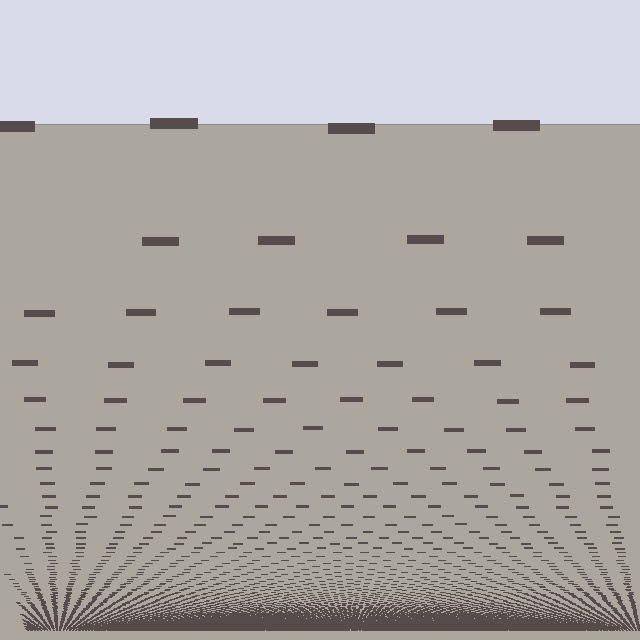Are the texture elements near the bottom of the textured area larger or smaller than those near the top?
Smaller. The gradient is inverted — elements near the bottom are smaller and denser.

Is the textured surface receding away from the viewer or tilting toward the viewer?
The surface appears to tilt toward the viewer. Texture elements get larger and sparser toward the top.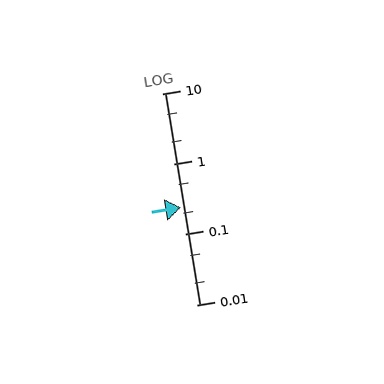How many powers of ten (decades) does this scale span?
The scale spans 3 decades, from 0.01 to 10.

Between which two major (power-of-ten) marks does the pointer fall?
The pointer is between 0.1 and 1.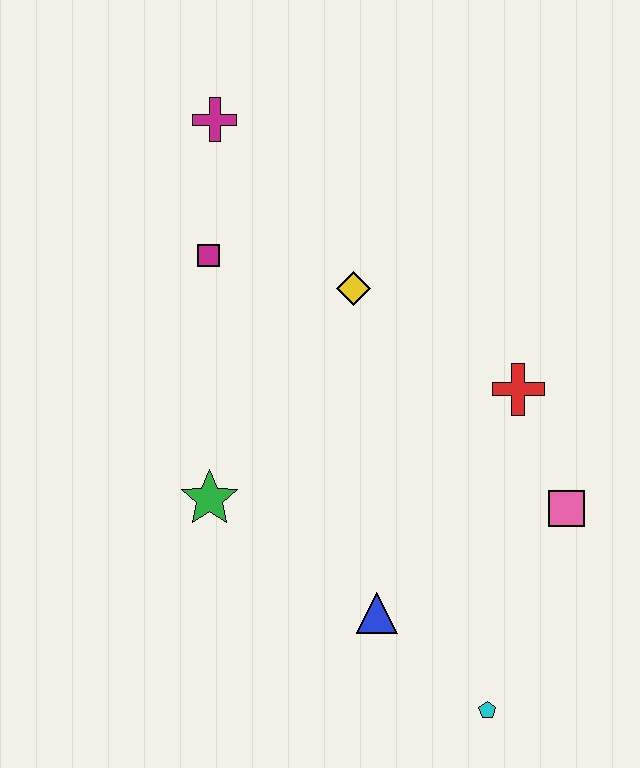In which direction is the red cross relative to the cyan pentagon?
The red cross is above the cyan pentagon.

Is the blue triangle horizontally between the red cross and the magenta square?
Yes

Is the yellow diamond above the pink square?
Yes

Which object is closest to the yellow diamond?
The magenta square is closest to the yellow diamond.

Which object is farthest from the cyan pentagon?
The magenta cross is farthest from the cyan pentagon.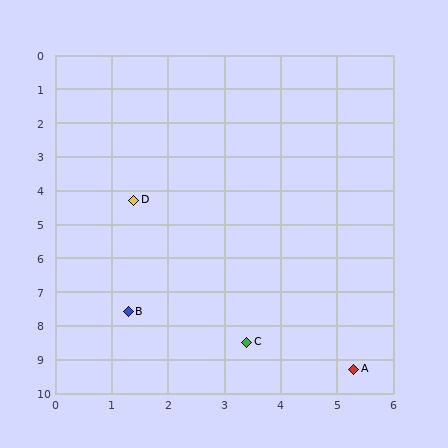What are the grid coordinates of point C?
Point C is at approximately (3.4, 8.5).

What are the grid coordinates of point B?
Point B is at approximately (1.3, 7.6).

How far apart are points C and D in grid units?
Points C and D are about 4.7 grid units apart.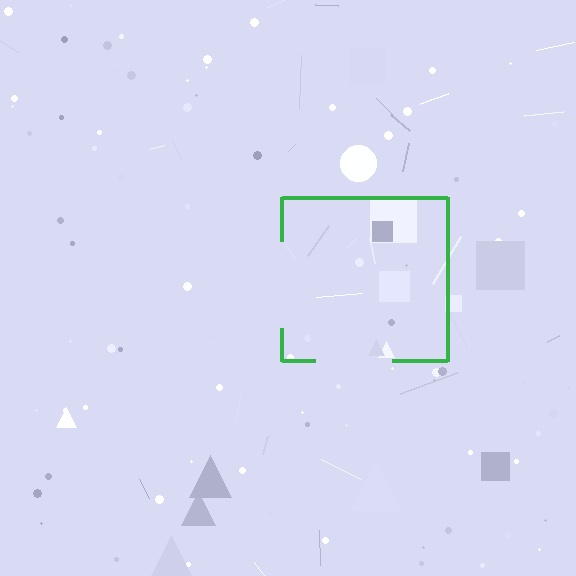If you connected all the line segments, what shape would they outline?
They would outline a square.